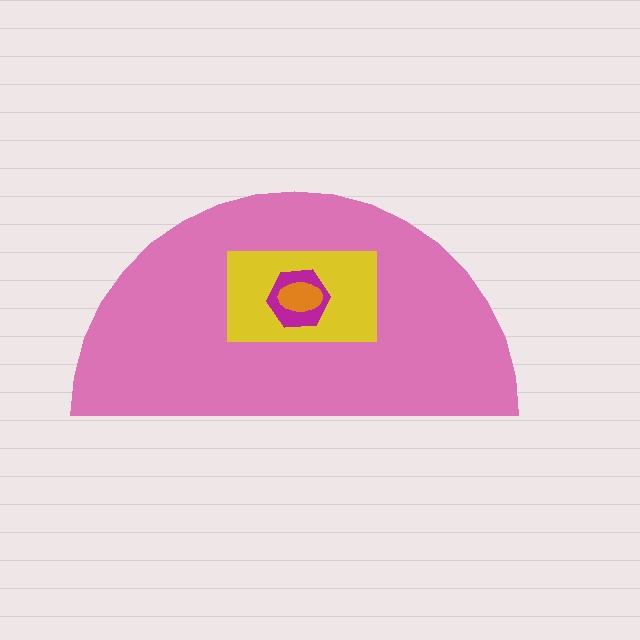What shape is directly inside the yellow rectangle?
The magenta hexagon.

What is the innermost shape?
The orange ellipse.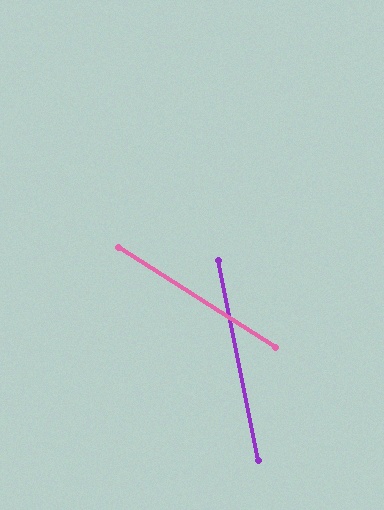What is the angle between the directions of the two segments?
Approximately 46 degrees.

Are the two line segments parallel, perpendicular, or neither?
Neither parallel nor perpendicular — they differ by about 46°.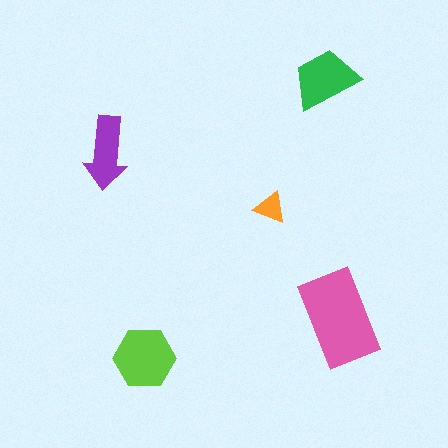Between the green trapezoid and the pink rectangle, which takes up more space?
The pink rectangle.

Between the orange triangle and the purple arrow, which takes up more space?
The purple arrow.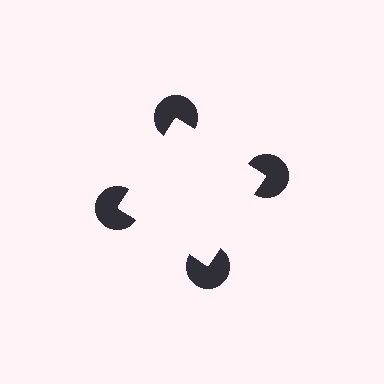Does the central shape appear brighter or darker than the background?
It typically appears slightly brighter than the background, even though no actual brightness change is drawn.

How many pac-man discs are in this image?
There are 4 — one at each vertex of the illusory square.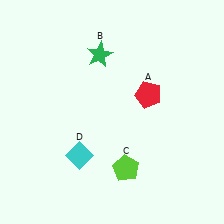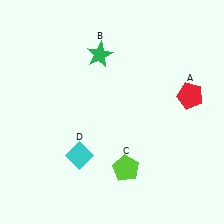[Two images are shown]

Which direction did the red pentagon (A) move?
The red pentagon (A) moved right.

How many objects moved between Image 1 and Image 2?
1 object moved between the two images.